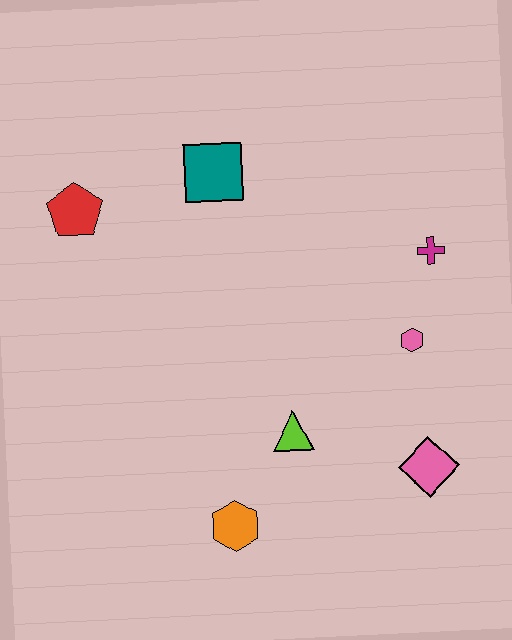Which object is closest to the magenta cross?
The pink hexagon is closest to the magenta cross.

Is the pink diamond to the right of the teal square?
Yes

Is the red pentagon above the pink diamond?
Yes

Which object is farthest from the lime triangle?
The red pentagon is farthest from the lime triangle.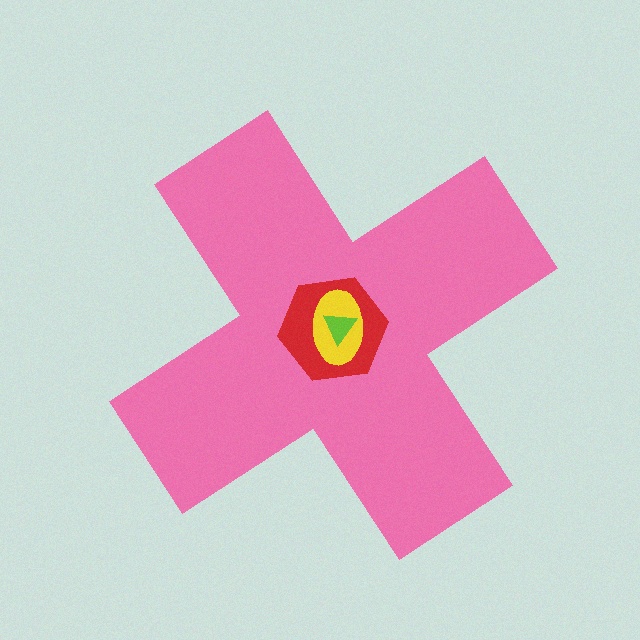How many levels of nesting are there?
4.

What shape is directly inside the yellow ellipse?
The lime triangle.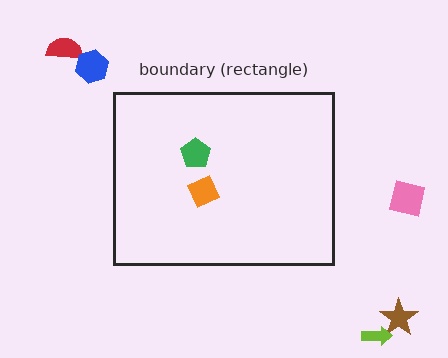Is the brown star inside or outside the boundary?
Outside.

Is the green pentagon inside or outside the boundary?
Inside.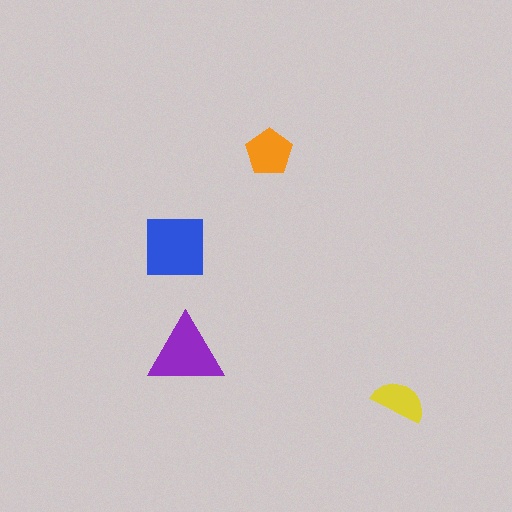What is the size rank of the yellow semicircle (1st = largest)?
4th.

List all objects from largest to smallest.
The blue square, the purple triangle, the orange pentagon, the yellow semicircle.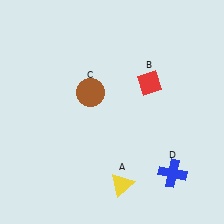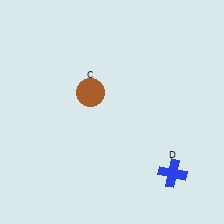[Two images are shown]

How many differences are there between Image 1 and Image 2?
There are 2 differences between the two images.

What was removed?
The yellow triangle (A), the red diamond (B) were removed in Image 2.